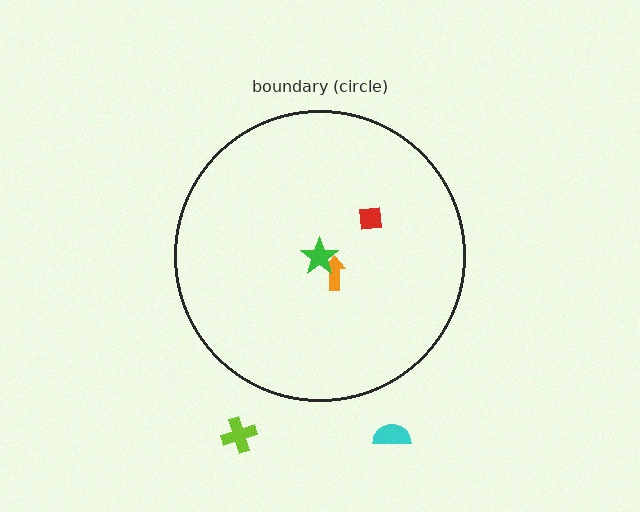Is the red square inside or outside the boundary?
Inside.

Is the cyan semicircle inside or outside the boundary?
Outside.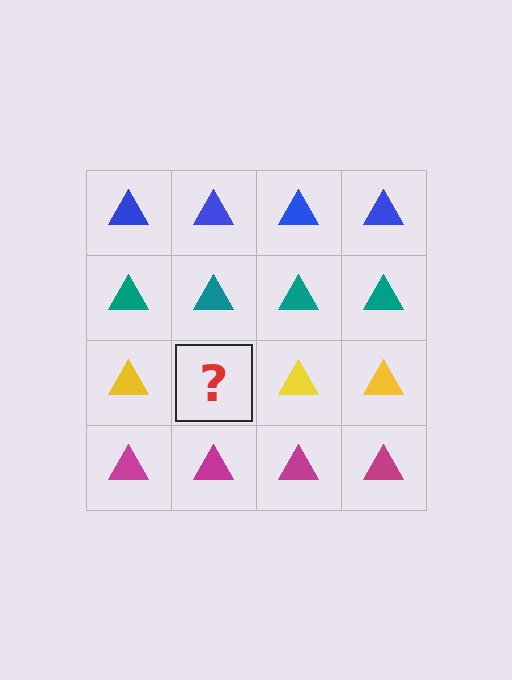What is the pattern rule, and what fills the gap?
The rule is that each row has a consistent color. The gap should be filled with a yellow triangle.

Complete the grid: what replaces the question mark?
The question mark should be replaced with a yellow triangle.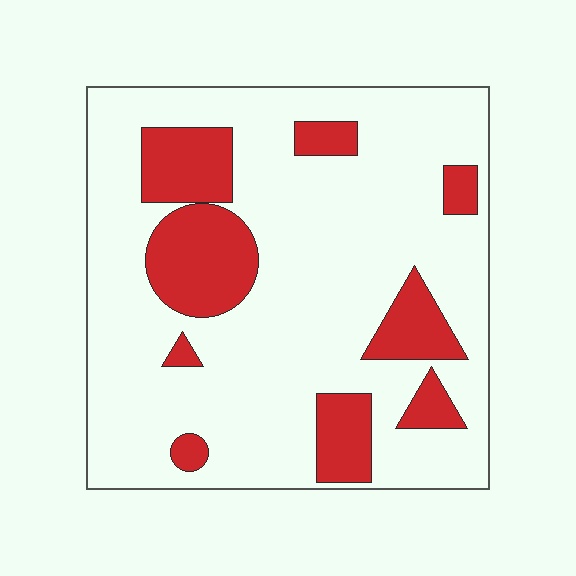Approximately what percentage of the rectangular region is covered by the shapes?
Approximately 20%.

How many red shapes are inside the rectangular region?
9.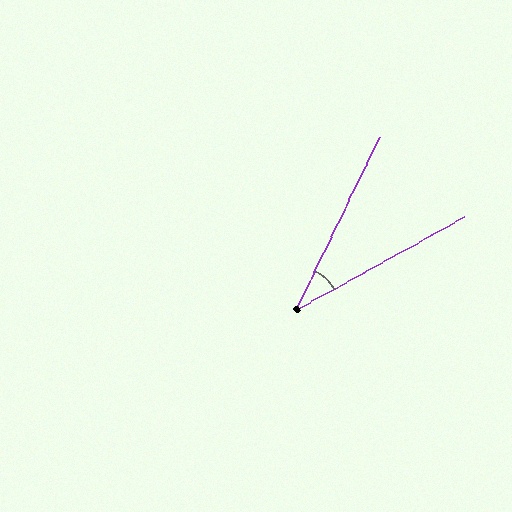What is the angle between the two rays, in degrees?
Approximately 35 degrees.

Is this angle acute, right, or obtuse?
It is acute.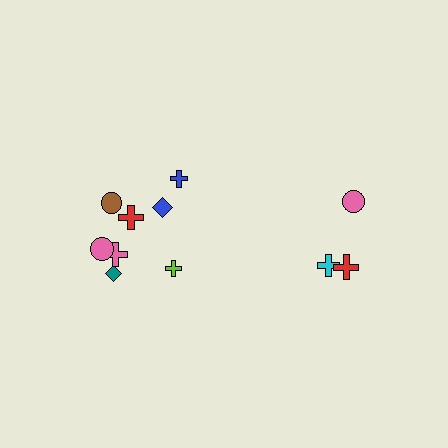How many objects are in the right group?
There are 3 objects.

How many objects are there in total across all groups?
There are 11 objects.